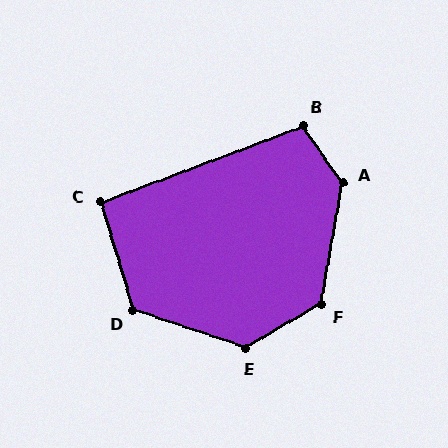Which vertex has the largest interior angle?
A, at approximately 135 degrees.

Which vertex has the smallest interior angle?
C, at approximately 94 degrees.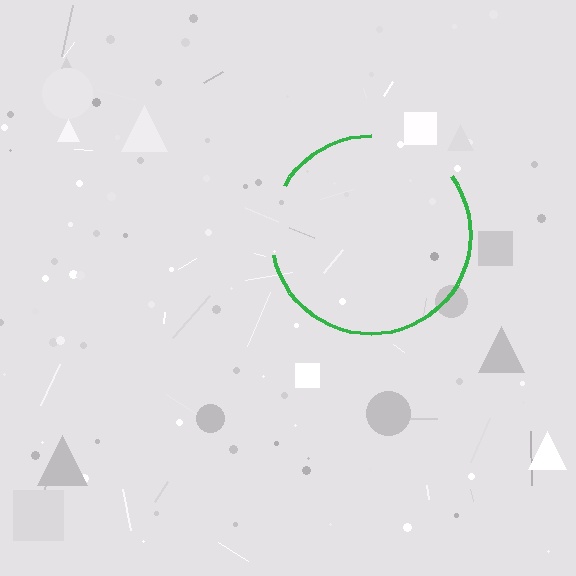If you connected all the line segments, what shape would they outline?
They would outline a circle.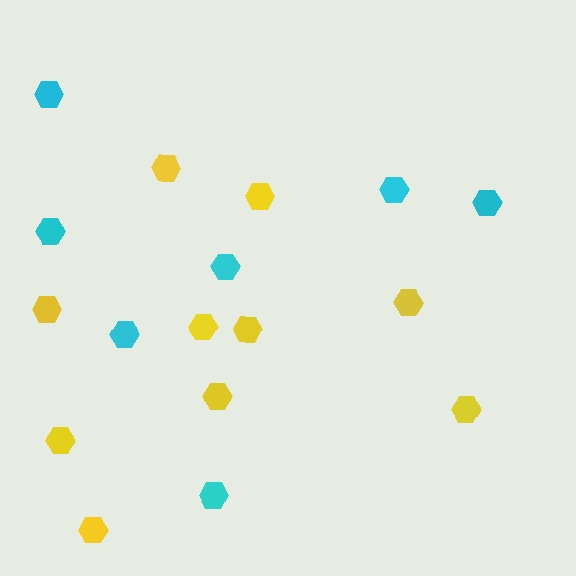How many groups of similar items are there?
There are 2 groups: one group of cyan hexagons (7) and one group of yellow hexagons (10).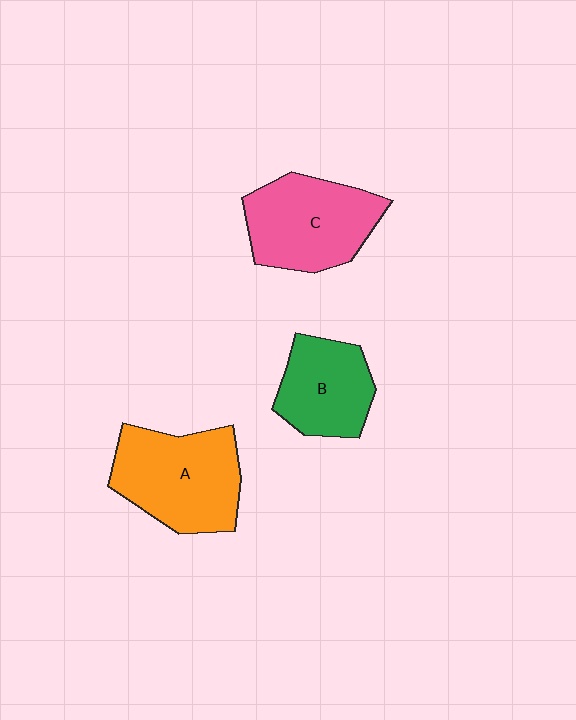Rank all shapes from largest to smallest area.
From largest to smallest: A (orange), C (pink), B (green).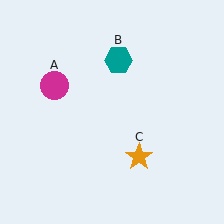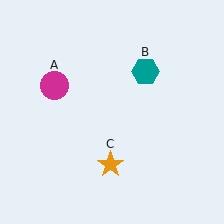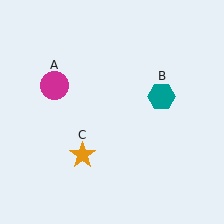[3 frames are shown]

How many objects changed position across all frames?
2 objects changed position: teal hexagon (object B), orange star (object C).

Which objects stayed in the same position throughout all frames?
Magenta circle (object A) remained stationary.